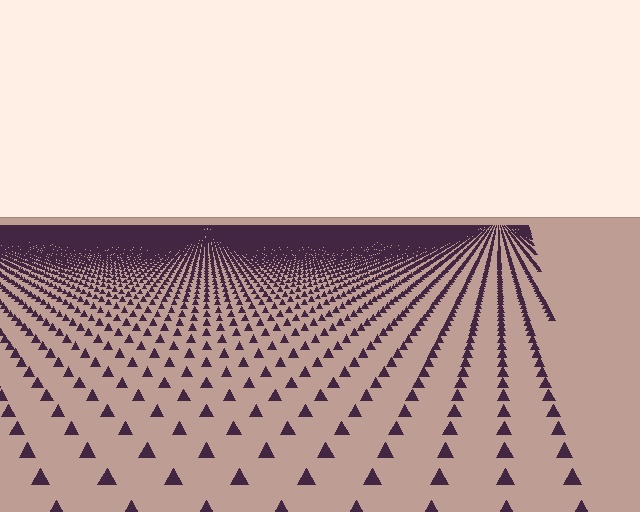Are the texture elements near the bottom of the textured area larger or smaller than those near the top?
Larger. Near the bottom, elements are closer to the viewer and appear at a bigger on-screen size.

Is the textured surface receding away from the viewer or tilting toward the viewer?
The surface is receding away from the viewer. Texture elements get smaller and denser toward the top.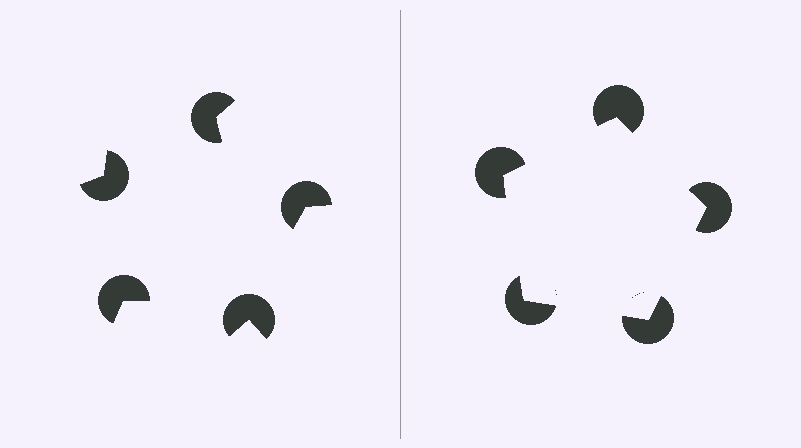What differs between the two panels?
The pac-man discs are positioned identically on both sides; only the wedge orientations differ. On the right they align to a pentagon; on the left they are misaligned.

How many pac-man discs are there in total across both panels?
10 — 5 on each side.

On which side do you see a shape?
An illusory pentagon appears on the right side. On the left side the wedge cuts are rotated, so no coherent shape forms.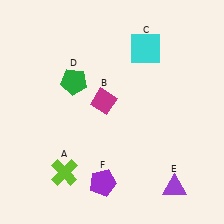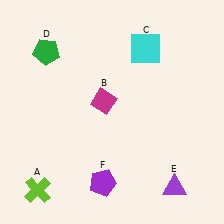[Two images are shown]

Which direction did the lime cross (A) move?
The lime cross (A) moved left.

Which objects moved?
The objects that moved are: the lime cross (A), the green pentagon (D).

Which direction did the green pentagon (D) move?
The green pentagon (D) moved up.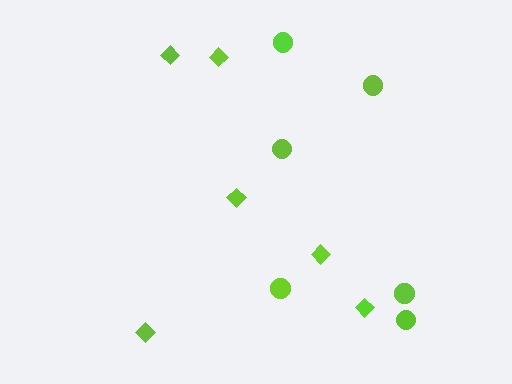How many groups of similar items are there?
There are 2 groups: one group of diamonds (6) and one group of circles (6).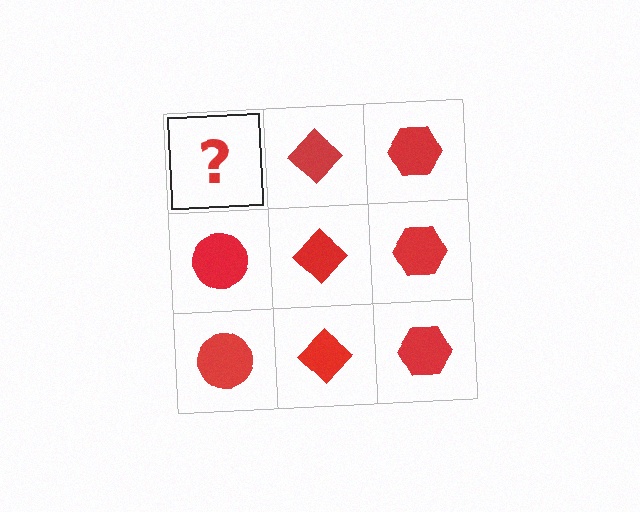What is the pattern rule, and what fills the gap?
The rule is that each column has a consistent shape. The gap should be filled with a red circle.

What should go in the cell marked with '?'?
The missing cell should contain a red circle.